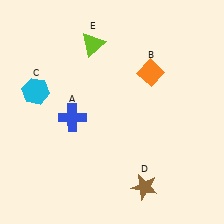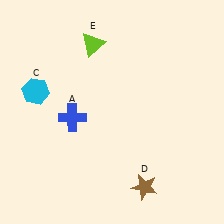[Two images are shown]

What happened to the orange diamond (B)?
The orange diamond (B) was removed in Image 2. It was in the top-right area of Image 1.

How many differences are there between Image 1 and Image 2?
There is 1 difference between the two images.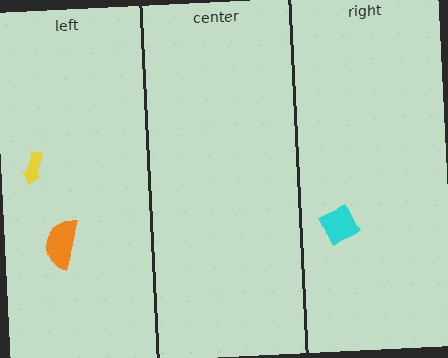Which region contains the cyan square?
The right region.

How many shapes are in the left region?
2.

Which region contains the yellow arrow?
The left region.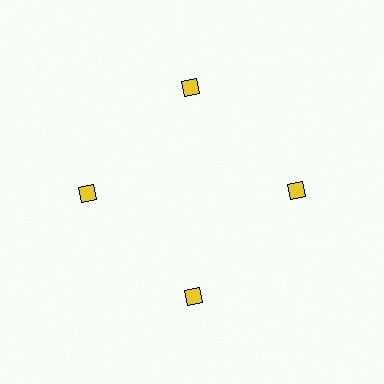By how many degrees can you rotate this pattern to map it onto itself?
The pattern maps onto itself every 90 degrees of rotation.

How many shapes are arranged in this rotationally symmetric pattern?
There are 4 shapes, arranged in 4 groups of 1.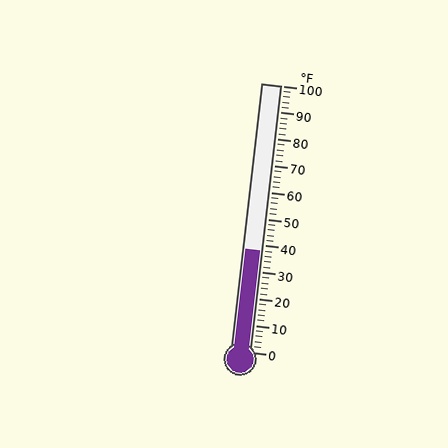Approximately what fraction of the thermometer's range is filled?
The thermometer is filled to approximately 40% of its range.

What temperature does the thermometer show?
The thermometer shows approximately 38°F.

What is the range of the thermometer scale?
The thermometer scale ranges from 0°F to 100°F.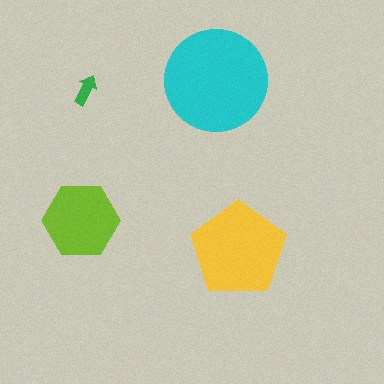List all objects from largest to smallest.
The cyan circle, the yellow pentagon, the lime hexagon, the green arrow.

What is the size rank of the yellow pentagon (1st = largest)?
2nd.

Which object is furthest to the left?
The lime hexagon is leftmost.